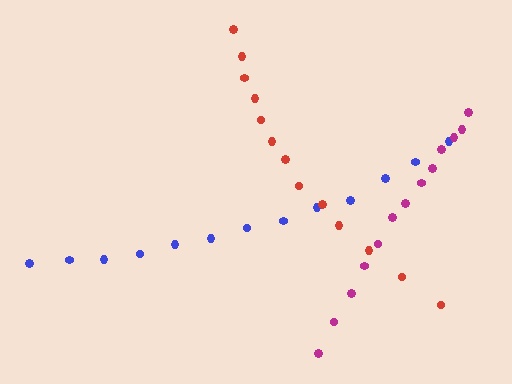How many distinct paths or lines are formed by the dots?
There are 3 distinct paths.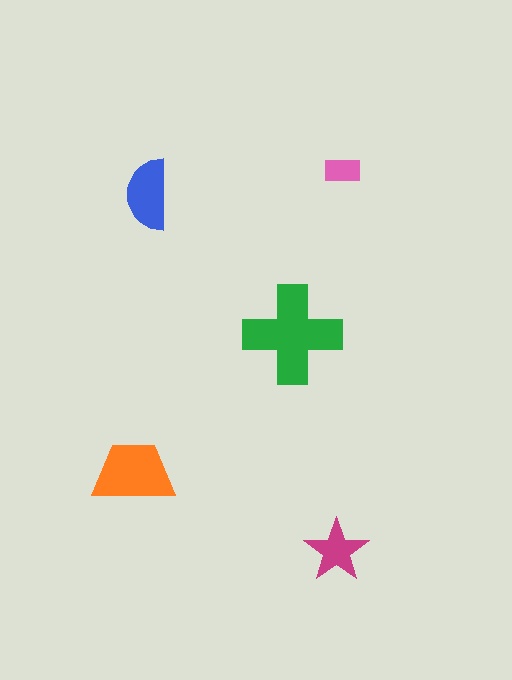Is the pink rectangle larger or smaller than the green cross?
Smaller.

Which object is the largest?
The green cross.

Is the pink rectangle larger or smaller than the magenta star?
Smaller.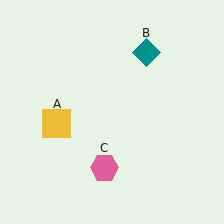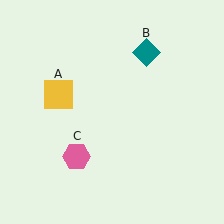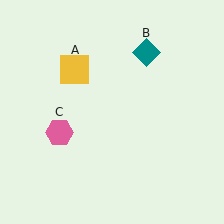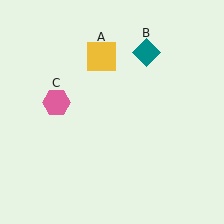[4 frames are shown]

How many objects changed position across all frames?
2 objects changed position: yellow square (object A), pink hexagon (object C).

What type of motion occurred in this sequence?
The yellow square (object A), pink hexagon (object C) rotated clockwise around the center of the scene.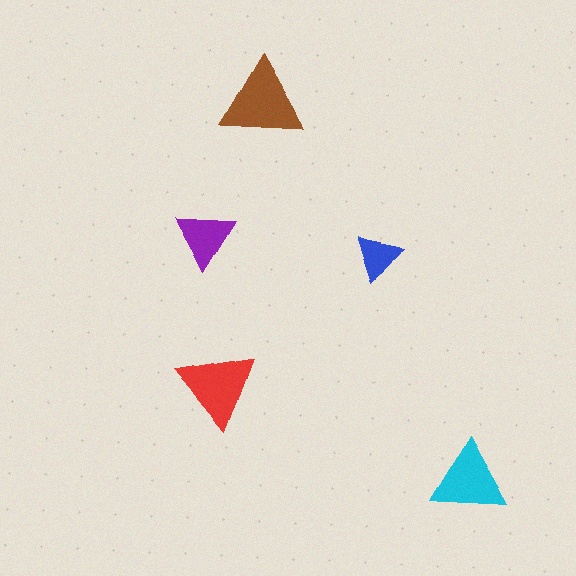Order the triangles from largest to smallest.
the brown one, the red one, the cyan one, the purple one, the blue one.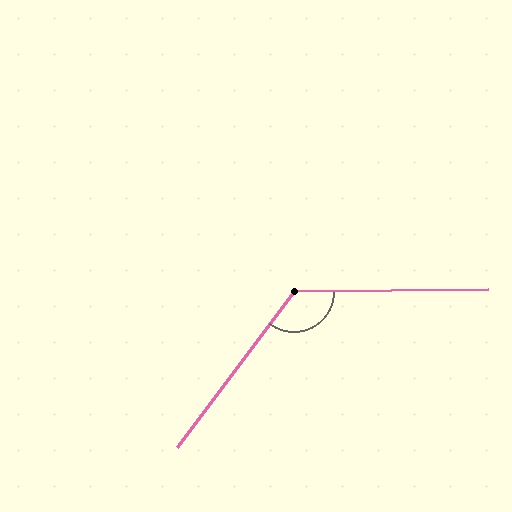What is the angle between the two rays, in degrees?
Approximately 128 degrees.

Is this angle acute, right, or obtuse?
It is obtuse.